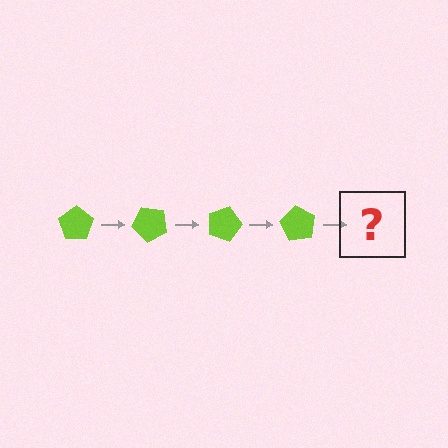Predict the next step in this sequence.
The next step is a lime pentagon rotated 180 degrees.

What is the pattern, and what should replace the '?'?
The pattern is that the pentagon rotates 45 degrees each step. The '?' should be a lime pentagon rotated 180 degrees.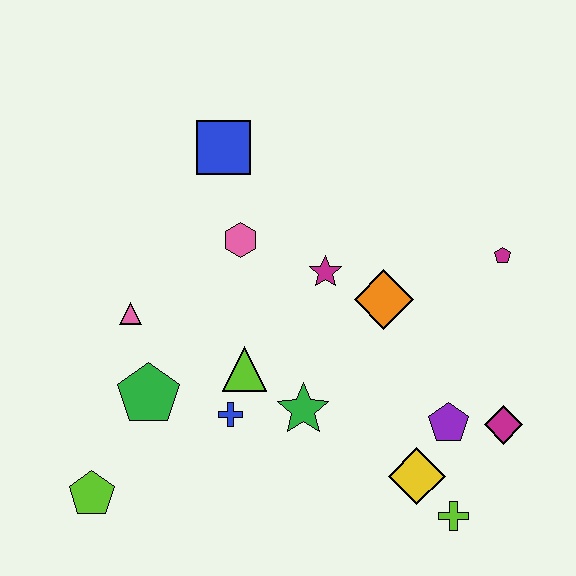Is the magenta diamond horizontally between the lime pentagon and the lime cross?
No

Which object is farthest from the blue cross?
The magenta pentagon is farthest from the blue cross.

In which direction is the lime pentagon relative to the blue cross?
The lime pentagon is to the left of the blue cross.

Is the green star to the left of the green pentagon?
No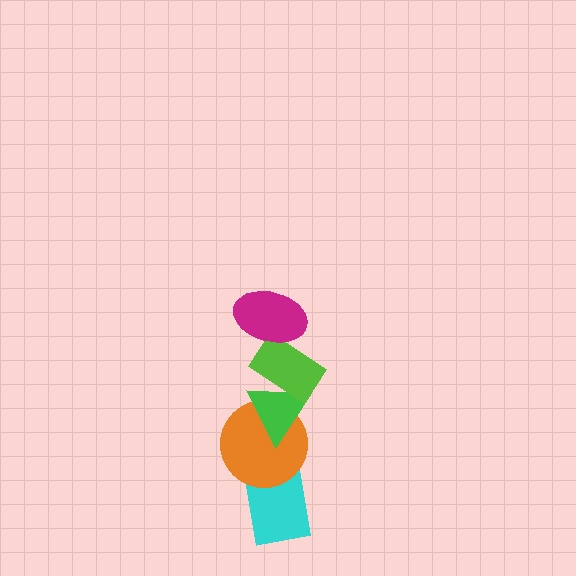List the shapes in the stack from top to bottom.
From top to bottom: the magenta ellipse, the lime rectangle, the green triangle, the orange circle, the cyan rectangle.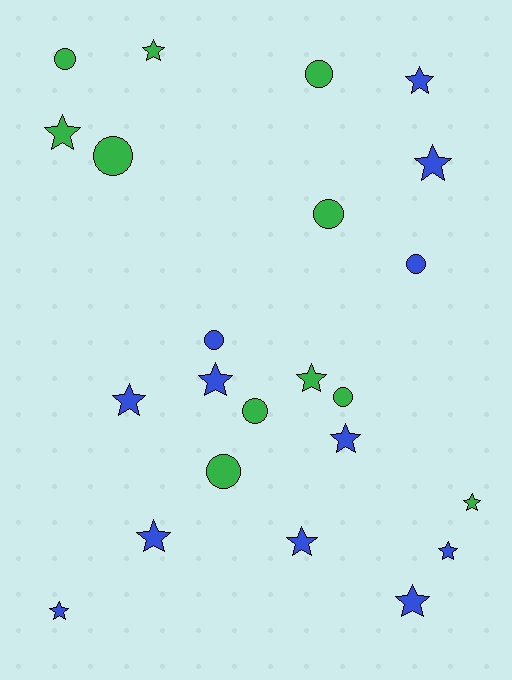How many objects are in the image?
There are 23 objects.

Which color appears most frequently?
Blue, with 12 objects.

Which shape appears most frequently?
Star, with 14 objects.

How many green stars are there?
There are 4 green stars.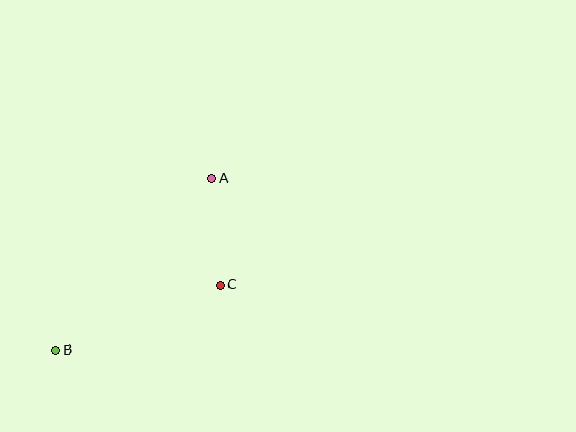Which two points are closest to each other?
Points A and C are closest to each other.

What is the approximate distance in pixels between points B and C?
The distance between B and C is approximately 176 pixels.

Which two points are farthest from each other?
Points A and B are farthest from each other.